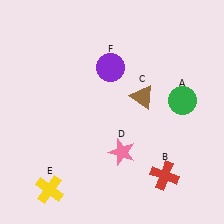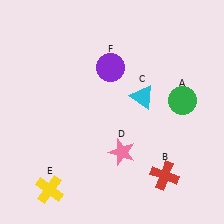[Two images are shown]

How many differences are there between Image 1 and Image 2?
There is 1 difference between the two images.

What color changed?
The triangle (C) changed from brown in Image 1 to cyan in Image 2.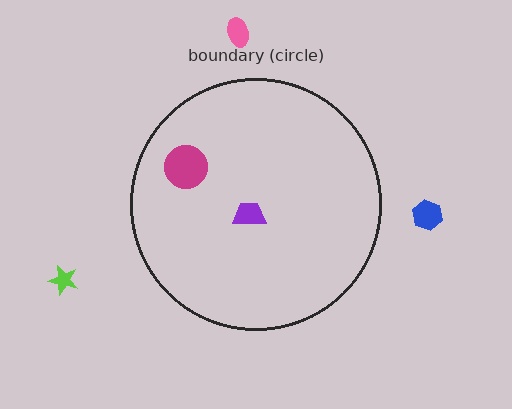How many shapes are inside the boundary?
2 inside, 3 outside.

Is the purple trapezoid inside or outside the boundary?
Inside.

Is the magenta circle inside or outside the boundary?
Inside.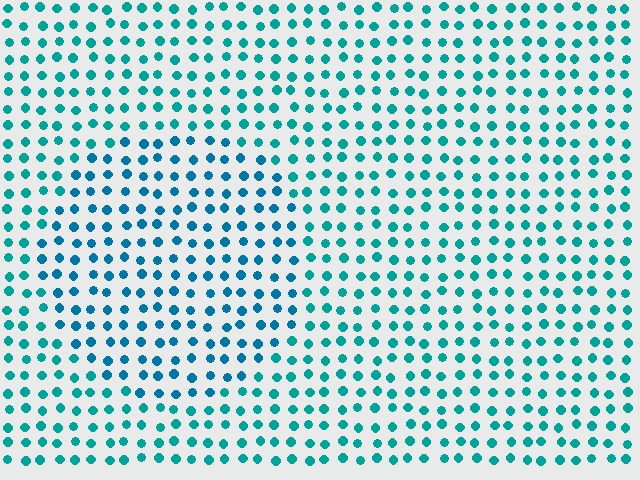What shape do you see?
I see a circle.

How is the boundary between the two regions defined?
The boundary is defined purely by a slight shift in hue (about 21 degrees). Spacing, size, and orientation are identical on both sides.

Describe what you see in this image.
The image is filled with small teal elements in a uniform arrangement. A circle-shaped region is visible where the elements are tinted to a slightly different hue, forming a subtle color boundary.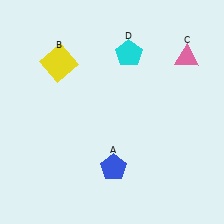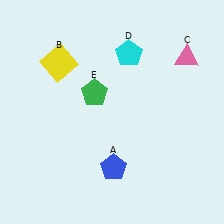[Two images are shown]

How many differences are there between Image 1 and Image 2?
There is 1 difference between the two images.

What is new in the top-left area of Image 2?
A green pentagon (E) was added in the top-left area of Image 2.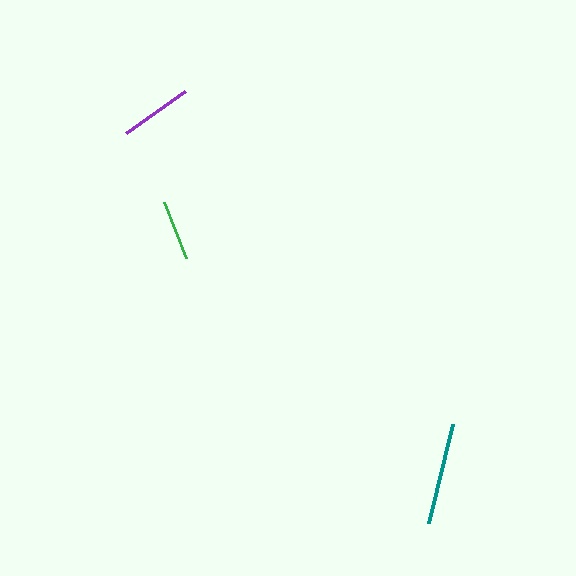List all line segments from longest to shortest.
From longest to shortest: teal, purple, green.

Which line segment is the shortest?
The green line is the shortest at approximately 61 pixels.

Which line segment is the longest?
The teal line is the longest at approximately 102 pixels.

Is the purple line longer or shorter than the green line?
The purple line is longer than the green line.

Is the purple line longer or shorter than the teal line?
The teal line is longer than the purple line.